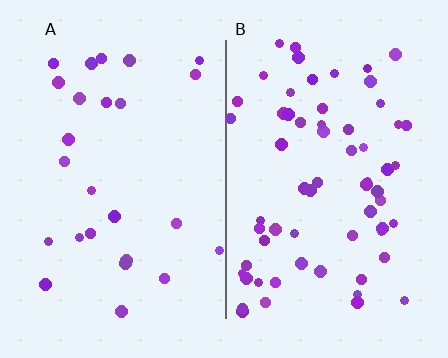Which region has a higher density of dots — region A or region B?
B (the right).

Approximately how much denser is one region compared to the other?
Approximately 2.5× — region B over region A.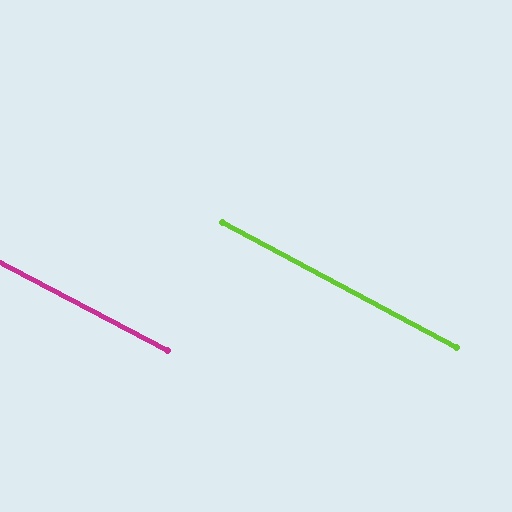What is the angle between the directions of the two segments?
Approximately 0 degrees.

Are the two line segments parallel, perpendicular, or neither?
Parallel — their directions differ by only 0.5°.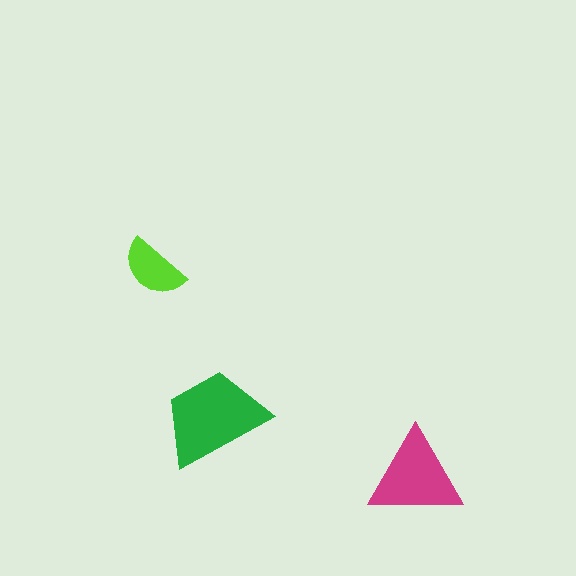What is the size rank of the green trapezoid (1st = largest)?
1st.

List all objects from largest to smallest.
The green trapezoid, the magenta triangle, the lime semicircle.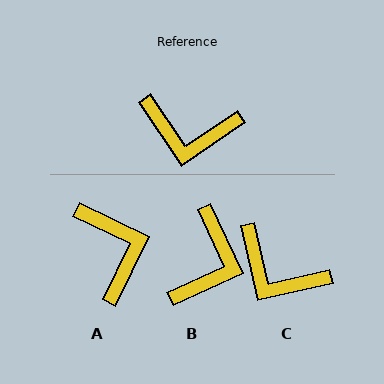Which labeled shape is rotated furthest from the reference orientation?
A, about 120 degrees away.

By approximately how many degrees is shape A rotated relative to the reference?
Approximately 120 degrees counter-clockwise.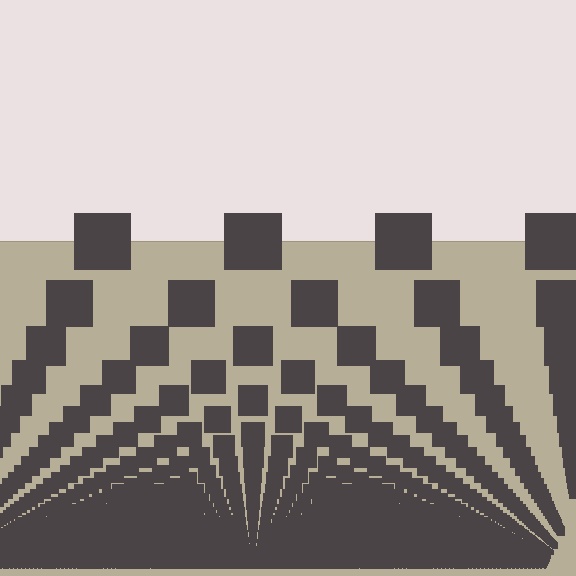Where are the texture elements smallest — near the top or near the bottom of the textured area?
Near the bottom.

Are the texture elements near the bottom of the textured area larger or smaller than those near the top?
Smaller. The gradient is inverted — elements near the bottom are smaller and denser.